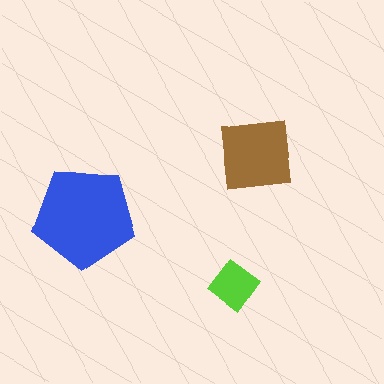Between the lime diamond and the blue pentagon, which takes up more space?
The blue pentagon.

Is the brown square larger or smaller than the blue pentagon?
Smaller.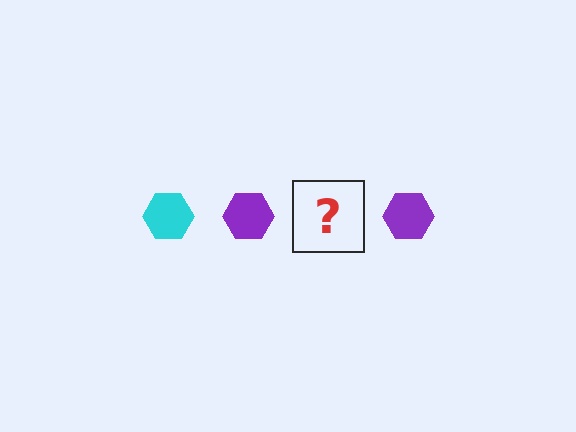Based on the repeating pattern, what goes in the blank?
The blank should be a cyan hexagon.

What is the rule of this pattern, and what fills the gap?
The rule is that the pattern cycles through cyan, purple hexagons. The gap should be filled with a cyan hexagon.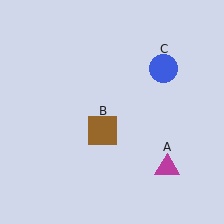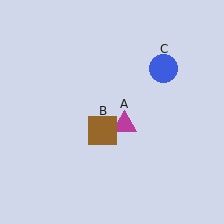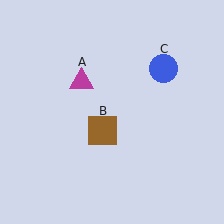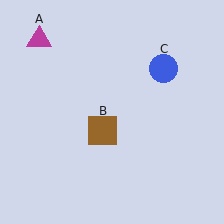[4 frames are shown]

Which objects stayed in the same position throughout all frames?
Brown square (object B) and blue circle (object C) remained stationary.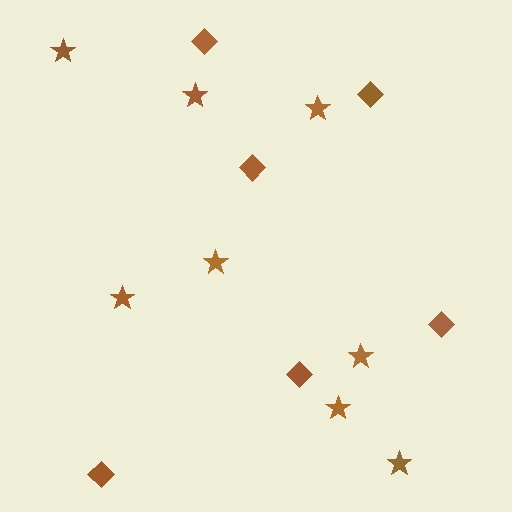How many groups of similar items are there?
There are 2 groups: one group of stars (8) and one group of diamonds (6).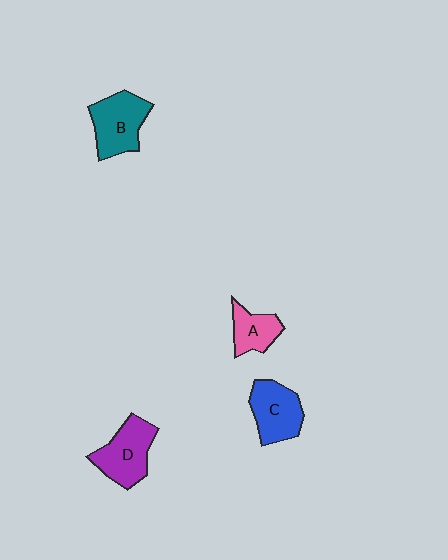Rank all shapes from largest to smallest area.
From largest to smallest: B (teal), D (purple), C (blue), A (pink).